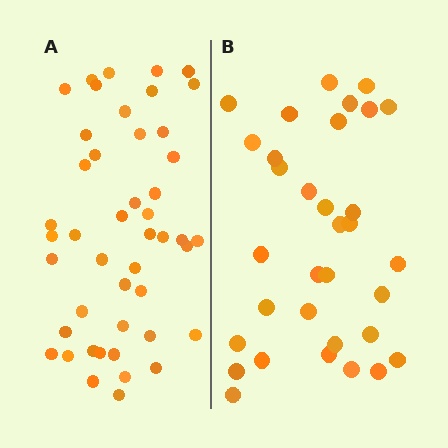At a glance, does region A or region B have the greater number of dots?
Region A (the left region) has more dots.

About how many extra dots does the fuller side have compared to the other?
Region A has approximately 15 more dots than region B.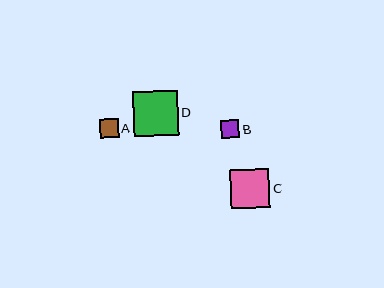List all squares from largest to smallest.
From largest to smallest: D, C, B, A.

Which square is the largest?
Square D is the largest with a size of approximately 45 pixels.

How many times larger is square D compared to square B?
Square D is approximately 2.4 times the size of square B.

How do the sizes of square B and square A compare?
Square B and square A are approximately the same size.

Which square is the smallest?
Square A is the smallest with a size of approximately 18 pixels.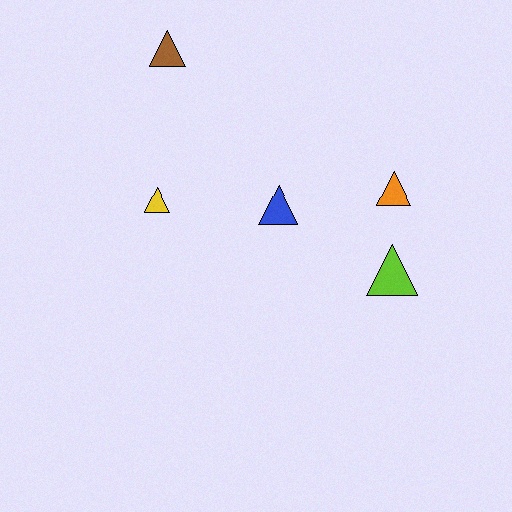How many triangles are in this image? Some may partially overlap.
There are 5 triangles.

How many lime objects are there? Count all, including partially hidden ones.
There is 1 lime object.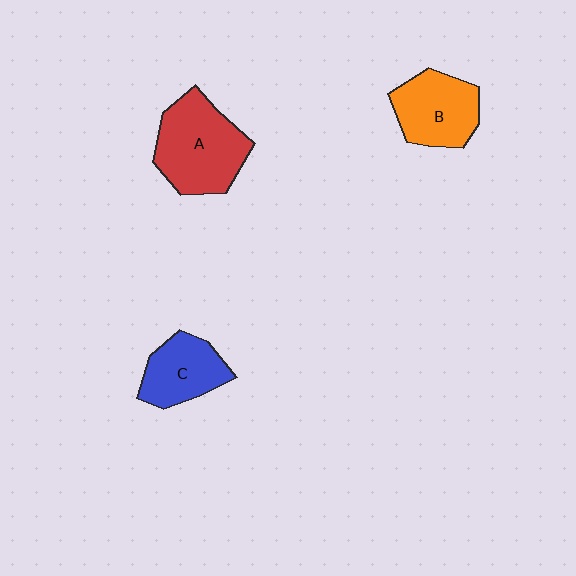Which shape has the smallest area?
Shape C (blue).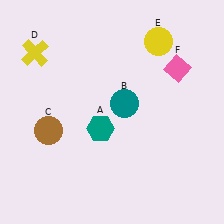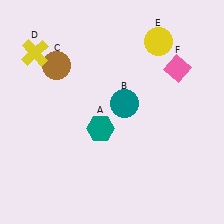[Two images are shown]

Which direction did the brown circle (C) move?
The brown circle (C) moved up.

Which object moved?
The brown circle (C) moved up.